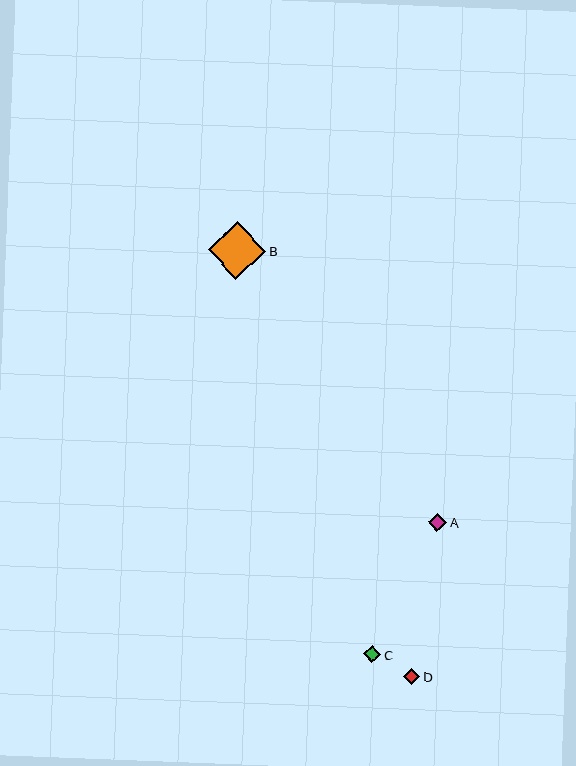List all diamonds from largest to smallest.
From largest to smallest: B, A, C, D.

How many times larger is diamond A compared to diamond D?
Diamond A is approximately 1.1 times the size of diamond D.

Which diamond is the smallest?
Diamond D is the smallest with a size of approximately 16 pixels.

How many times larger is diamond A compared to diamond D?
Diamond A is approximately 1.1 times the size of diamond D.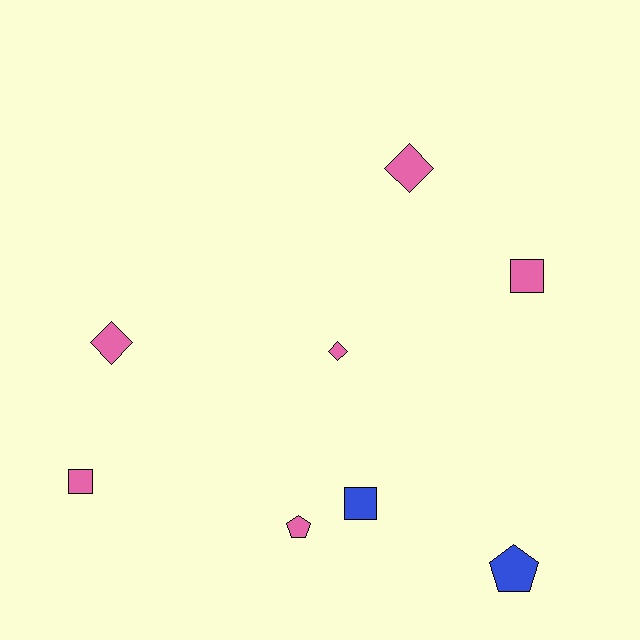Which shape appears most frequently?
Diamond, with 3 objects.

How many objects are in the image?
There are 8 objects.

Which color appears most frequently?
Pink, with 6 objects.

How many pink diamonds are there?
There are 3 pink diamonds.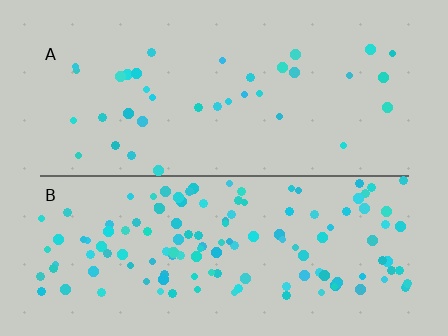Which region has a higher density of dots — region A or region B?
B (the bottom).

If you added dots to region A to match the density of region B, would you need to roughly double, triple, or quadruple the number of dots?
Approximately quadruple.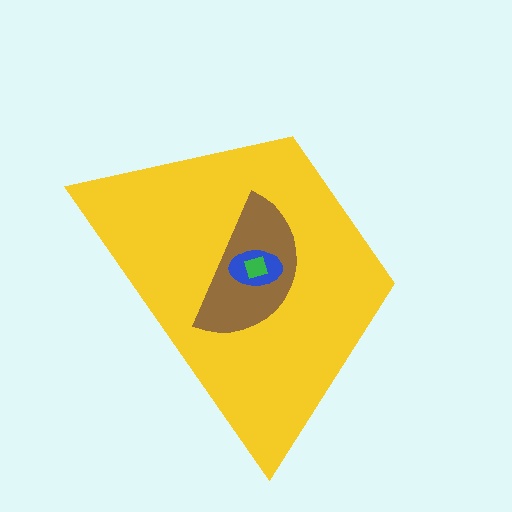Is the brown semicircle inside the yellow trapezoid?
Yes.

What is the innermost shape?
The green diamond.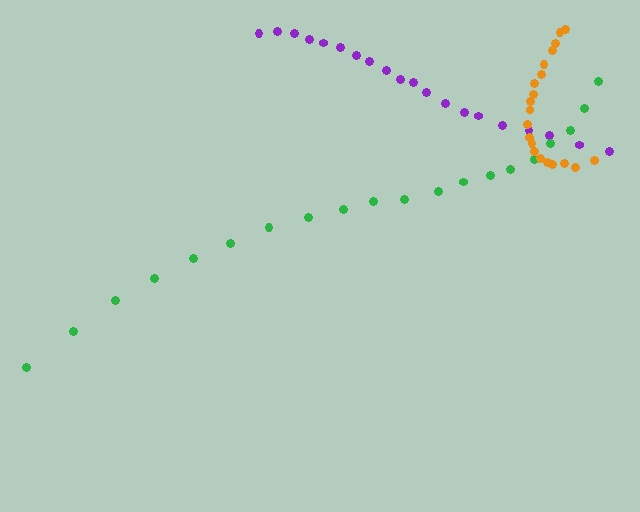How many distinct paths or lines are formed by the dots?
There are 3 distinct paths.